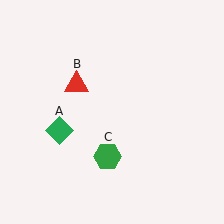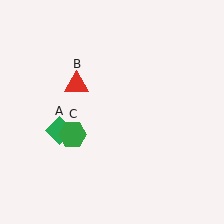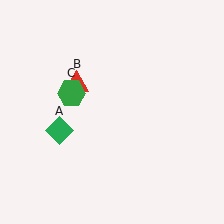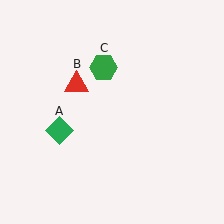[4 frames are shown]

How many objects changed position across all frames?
1 object changed position: green hexagon (object C).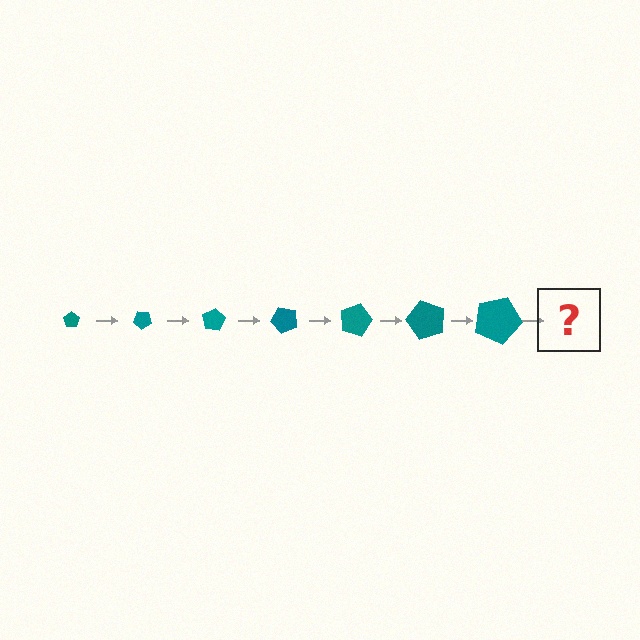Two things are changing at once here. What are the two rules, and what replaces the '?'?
The two rules are that the pentagon grows larger each step and it rotates 40 degrees each step. The '?' should be a pentagon, larger than the previous one and rotated 280 degrees from the start.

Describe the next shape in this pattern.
It should be a pentagon, larger than the previous one and rotated 280 degrees from the start.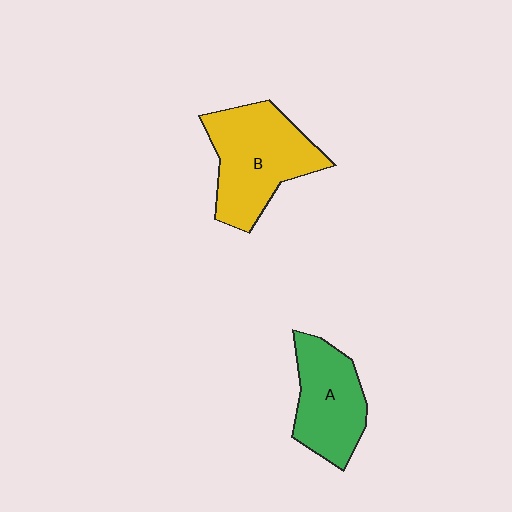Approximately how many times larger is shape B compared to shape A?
Approximately 1.3 times.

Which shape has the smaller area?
Shape A (green).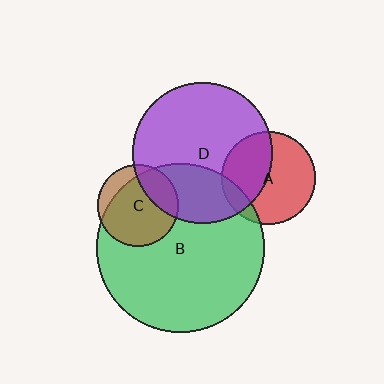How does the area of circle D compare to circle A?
Approximately 2.2 times.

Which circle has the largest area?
Circle B (green).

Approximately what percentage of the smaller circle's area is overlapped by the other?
Approximately 25%.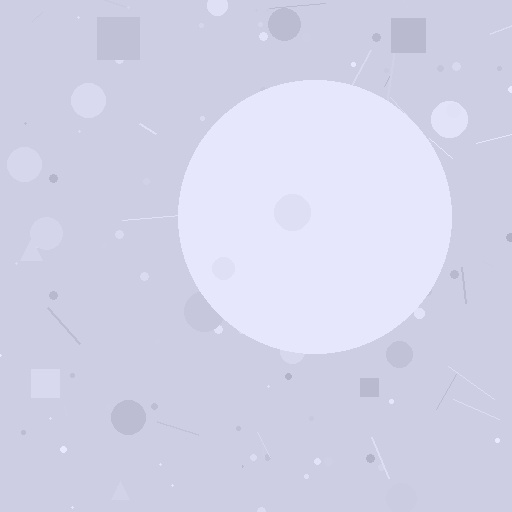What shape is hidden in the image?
A circle is hidden in the image.